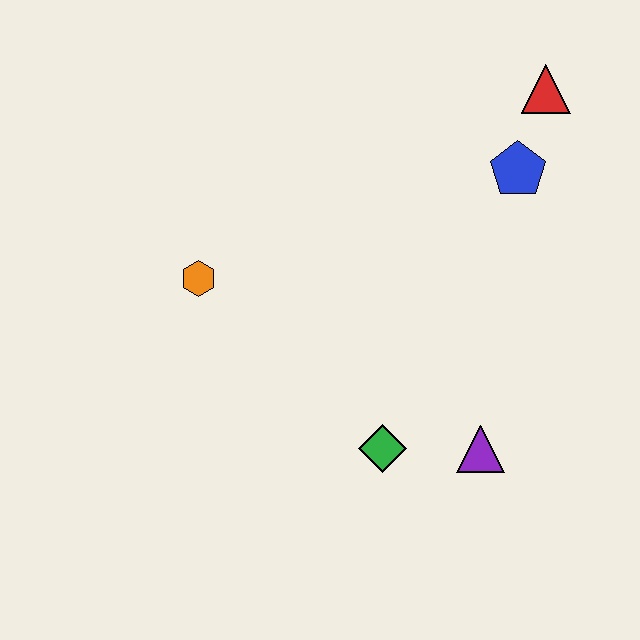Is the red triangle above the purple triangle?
Yes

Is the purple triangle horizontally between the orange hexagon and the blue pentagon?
Yes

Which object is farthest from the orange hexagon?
The red triangle is farthest from the orange hexagon.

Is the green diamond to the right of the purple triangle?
No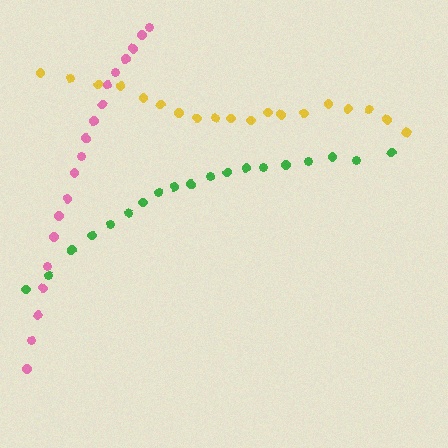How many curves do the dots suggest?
There are 3 distinct paths.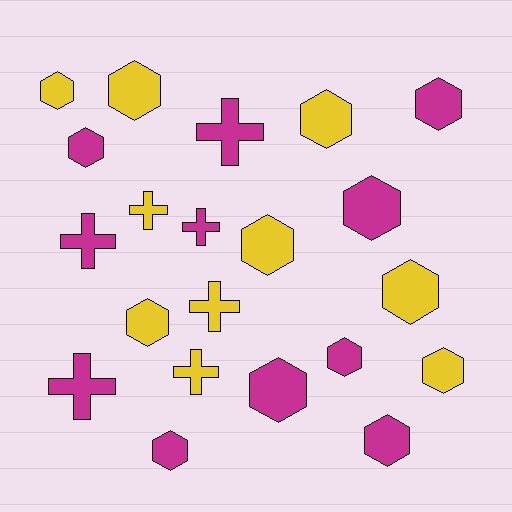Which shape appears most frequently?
Hexagon, with 14 objects.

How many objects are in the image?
There are 21 objects.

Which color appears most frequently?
Magenta, with 11 objects.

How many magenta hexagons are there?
There are 7 magenta hexagons.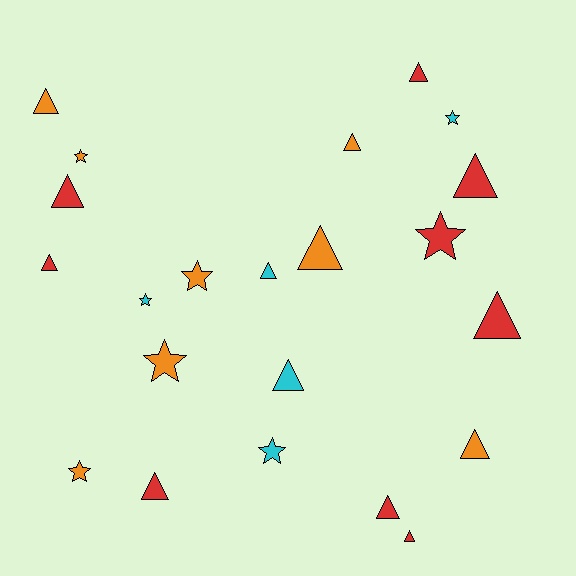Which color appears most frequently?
Red, with 9 objects.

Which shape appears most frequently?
Triangle, with 14 objects.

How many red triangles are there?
There are 8 red triangles.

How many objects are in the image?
There are 22 objects.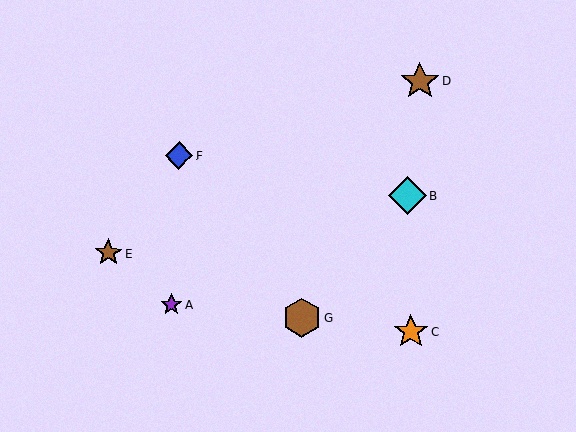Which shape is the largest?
The brown hexagon (labeled G) is the largest.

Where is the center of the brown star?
The center of the brown star is at (420, 81).